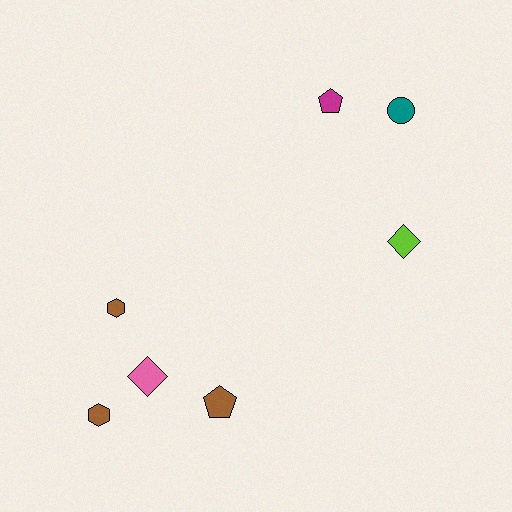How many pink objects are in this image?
There is 1 pink object.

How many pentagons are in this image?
There are 2 pentagons.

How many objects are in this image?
There are 7 objects.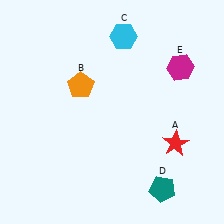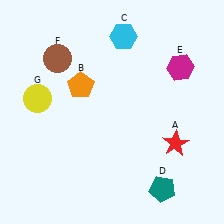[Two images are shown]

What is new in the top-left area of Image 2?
A brown circle (F) was added in the top-left area of Image 2.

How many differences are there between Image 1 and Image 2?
There are 2 differences between the two images.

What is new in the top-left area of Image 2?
A yellow circle (G) was added in the top-left area of Image 2.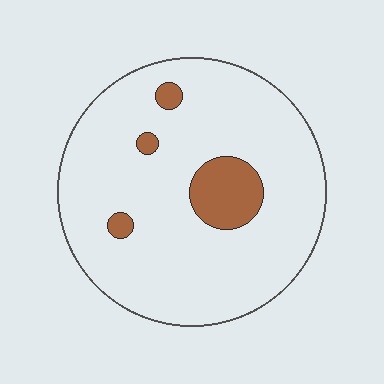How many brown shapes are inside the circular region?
4.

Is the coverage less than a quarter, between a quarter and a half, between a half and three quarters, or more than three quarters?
Less than a quarter.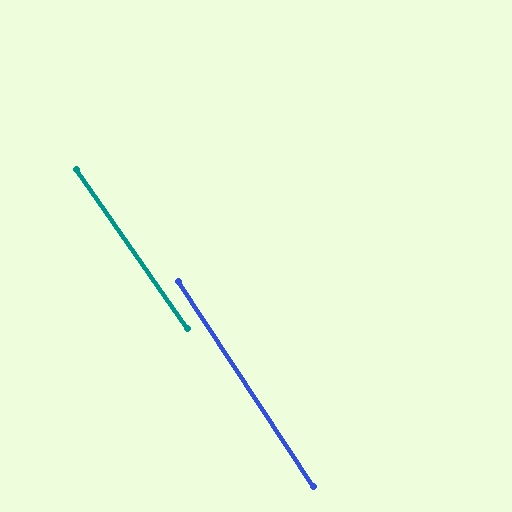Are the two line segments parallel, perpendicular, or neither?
Parallel — their directions differ by only 1.4°.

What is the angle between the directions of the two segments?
Approximately 1 degree.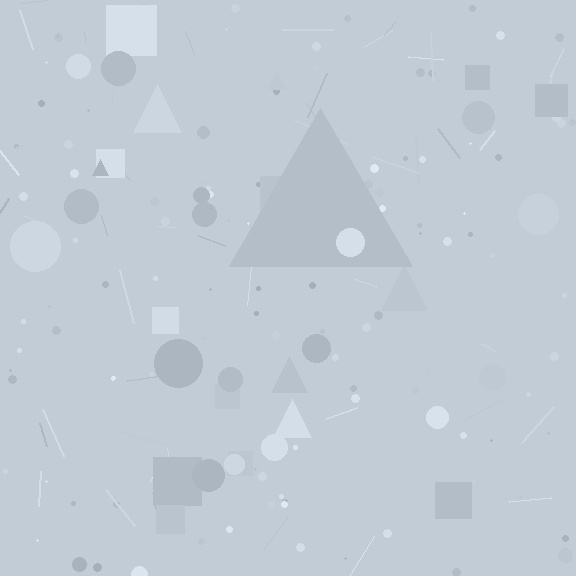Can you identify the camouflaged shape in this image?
The camouflaged shape is a triangle.